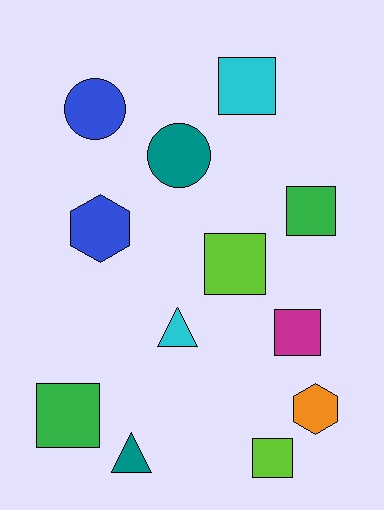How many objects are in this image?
There are 12 objects.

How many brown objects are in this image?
There are no brown objects.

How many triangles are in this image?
There are 2 triangles.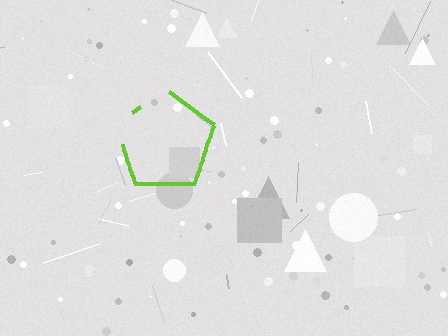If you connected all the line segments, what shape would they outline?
They would outline a pentagon.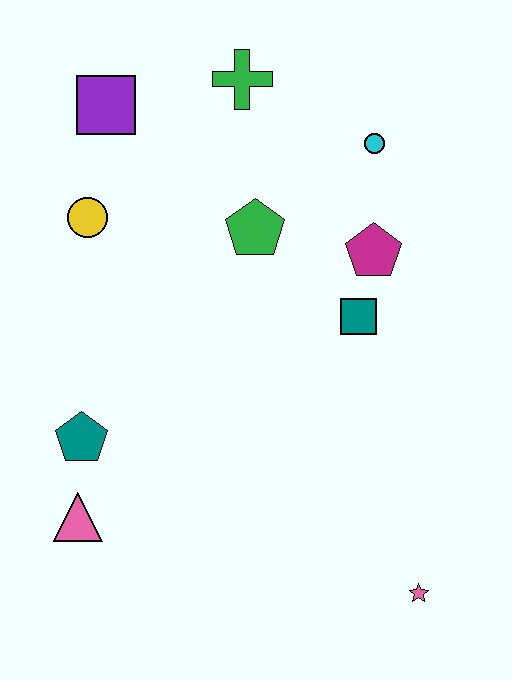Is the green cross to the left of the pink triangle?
No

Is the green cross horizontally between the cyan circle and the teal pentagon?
Yes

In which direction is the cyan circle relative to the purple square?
The cyan circle is to the right of the purple square.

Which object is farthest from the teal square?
The pink triangle is farthest from the teal square.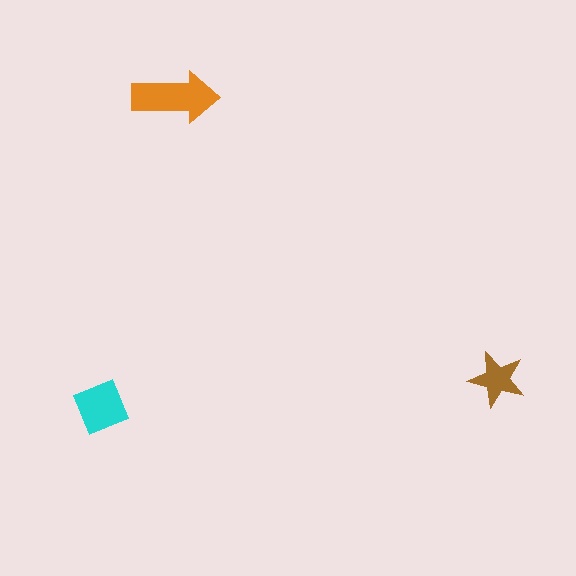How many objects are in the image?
There are 3 objects in the image.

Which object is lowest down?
The cyan diamond is bottommost.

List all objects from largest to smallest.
The orange arrow, the cyan diamond, the brown star.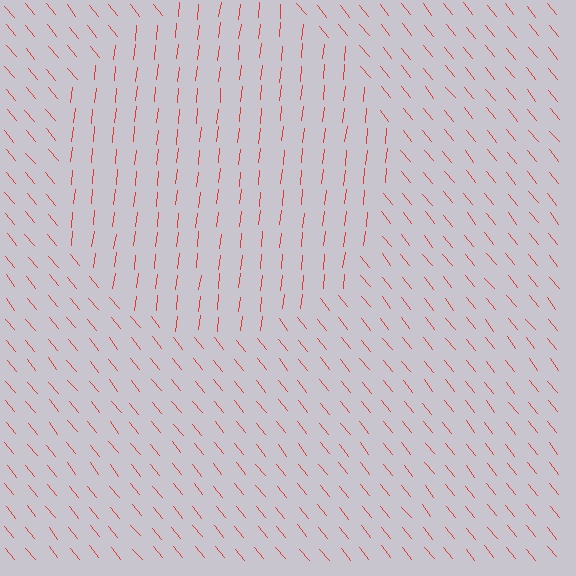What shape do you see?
I see a circle.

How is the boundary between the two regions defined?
The boundary is defined purely by a change in line orientation (approximately 45 degrees difference). All lines are the same color and thickness.